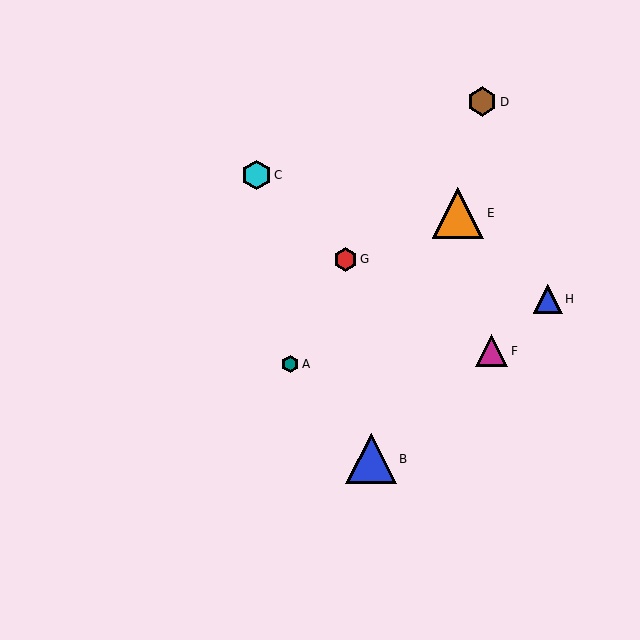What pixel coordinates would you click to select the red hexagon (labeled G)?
Click at (345, 259) to select the red hexagon G.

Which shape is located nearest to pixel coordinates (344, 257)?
The red hexagon (labeled G) at (345, 259) is nearest to that location.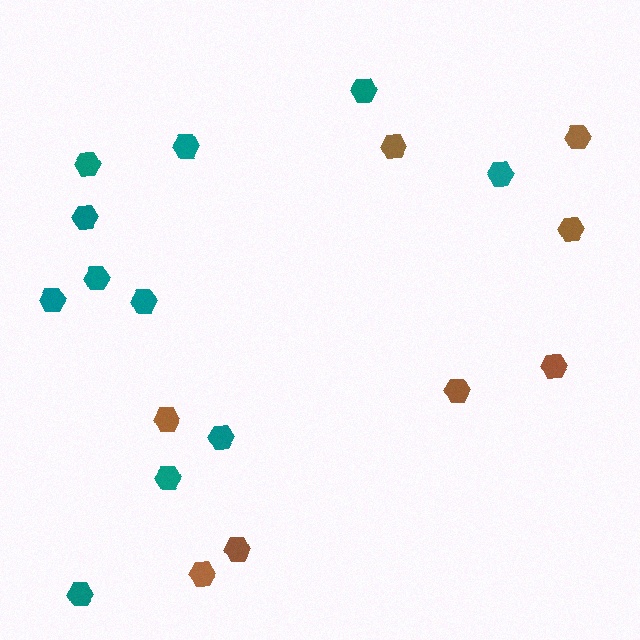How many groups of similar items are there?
There are 2 groups: one group of teal hexagons (11) and one group of brown hexagons (8).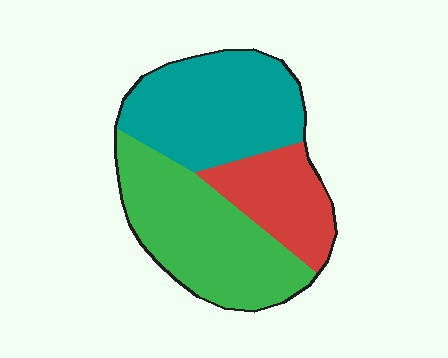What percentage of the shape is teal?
Teal takes up about three eighths (3/8) of the shape.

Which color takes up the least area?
Red, at roughly 20%.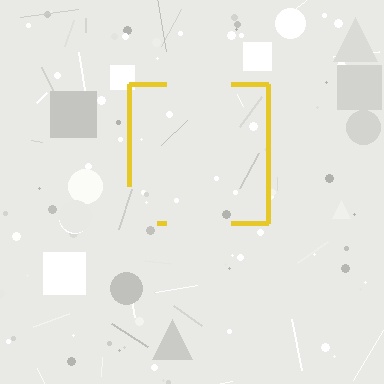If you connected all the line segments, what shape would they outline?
They would outline a square.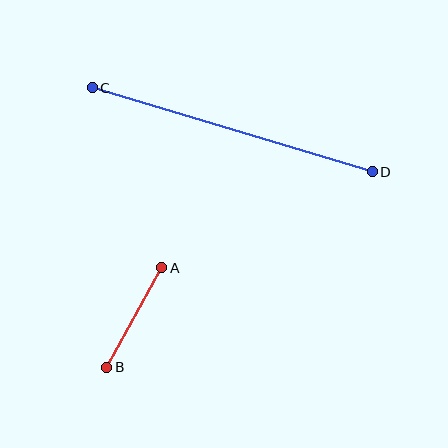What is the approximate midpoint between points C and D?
The midpoint is at approximately (232, 130) pixels.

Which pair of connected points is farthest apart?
Points C and D are farthest apart.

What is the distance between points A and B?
The distance is approximately 113 pixels.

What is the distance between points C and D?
The distance is approximately 292 pixels.